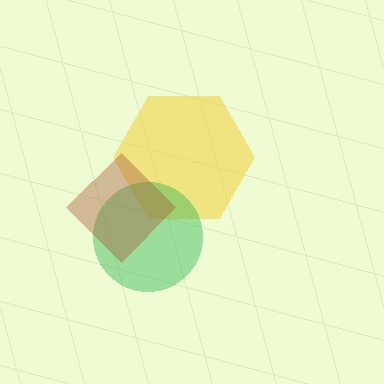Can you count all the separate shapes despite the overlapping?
Yes, there are 3 separate shapes.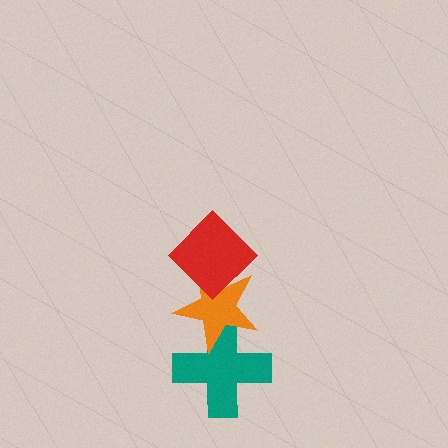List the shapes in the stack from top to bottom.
From top to bottom: the red diamond, the orange star, the teal cross.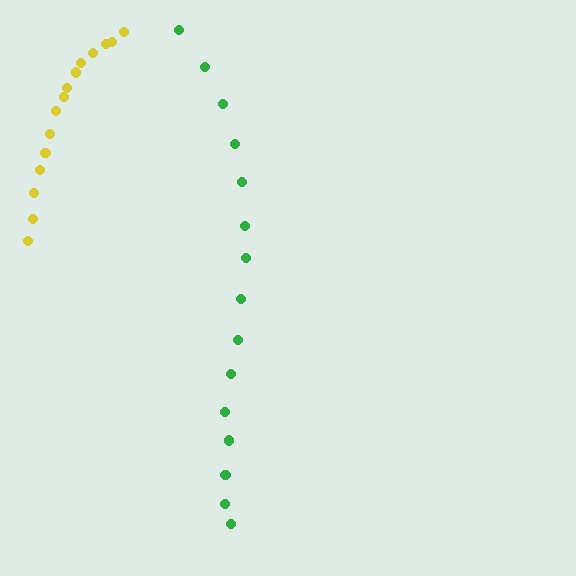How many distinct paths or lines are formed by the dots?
There are 2 distinct paths.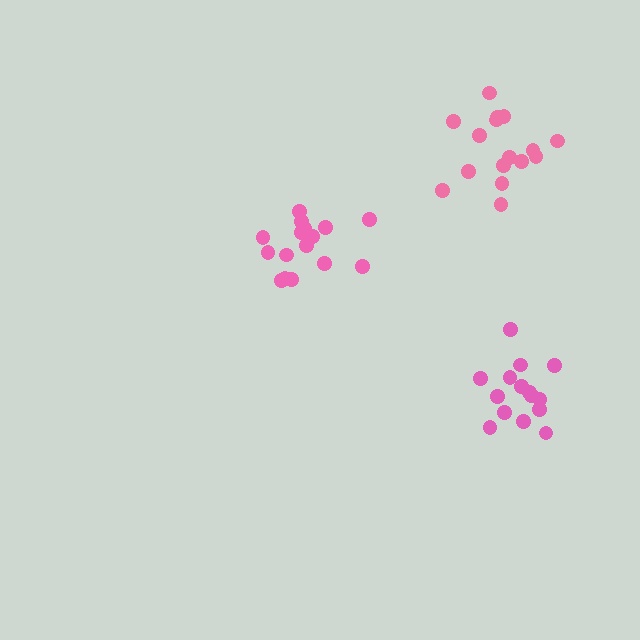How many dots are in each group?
Group 1: 16 dots, Group 2: 15 dots, Group 3: 16 dots (47 total).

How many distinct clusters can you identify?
There are 3 distinct clusters.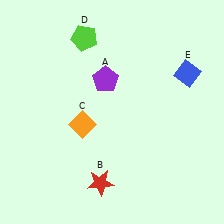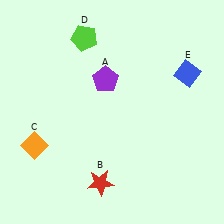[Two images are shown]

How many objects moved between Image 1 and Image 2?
1 object moved between the two images.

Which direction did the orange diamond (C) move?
The orange diamond (C) moved left.